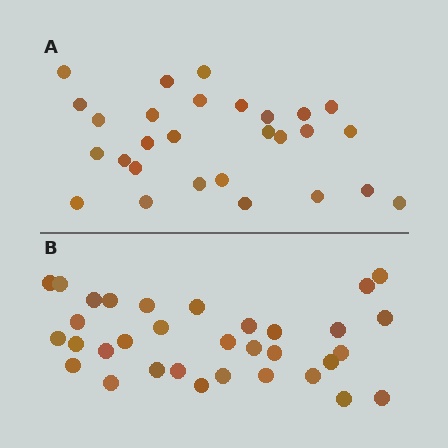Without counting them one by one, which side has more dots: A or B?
Region B (the bottom region) has more dots.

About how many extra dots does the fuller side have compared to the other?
Region B has about 5 more dots than region A.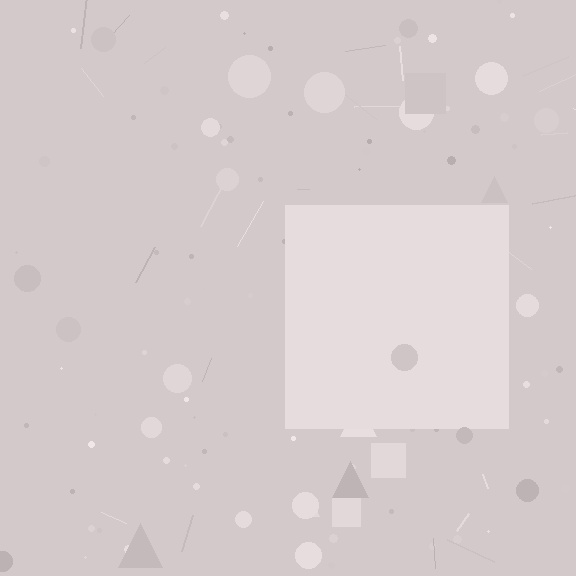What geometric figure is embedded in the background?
A square is embedded in the background.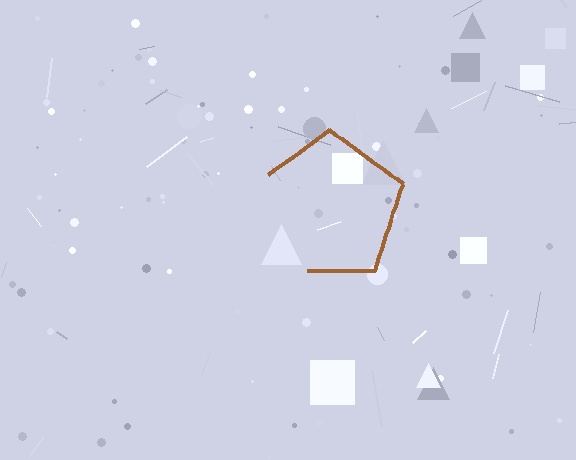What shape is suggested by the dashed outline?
The dashed outline suggests a pentagon.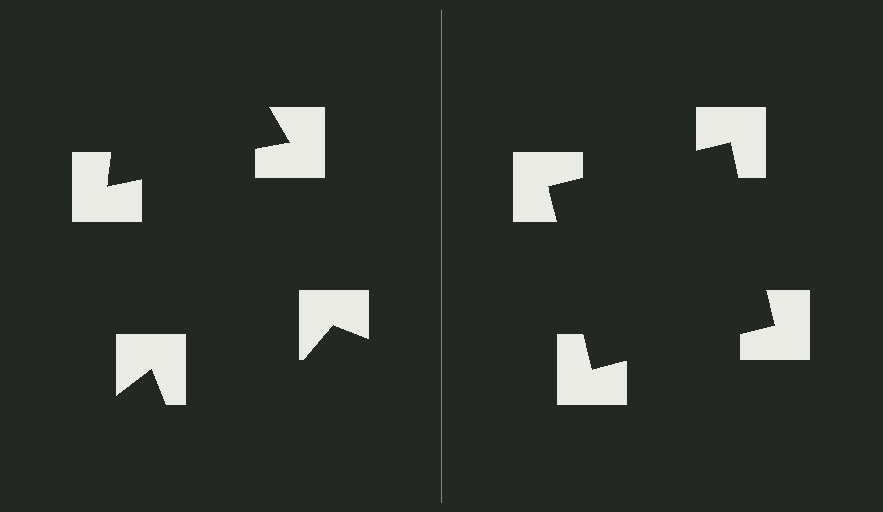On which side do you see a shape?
An illusory square appears on the right side. On the left side the wedge cuts are rotated, so no coherent shape forms.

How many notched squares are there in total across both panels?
8 — 4 on each side.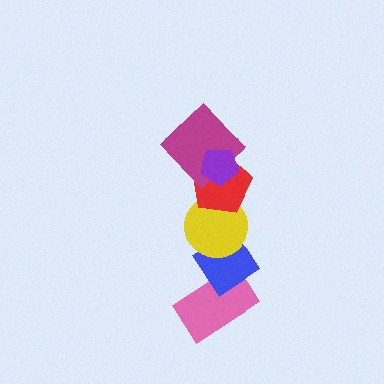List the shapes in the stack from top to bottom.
From top to bottom: the purple pentagon, the magenta diamond, the red pentagon, the yellow circle, the blue diamond, the pink rectangle.